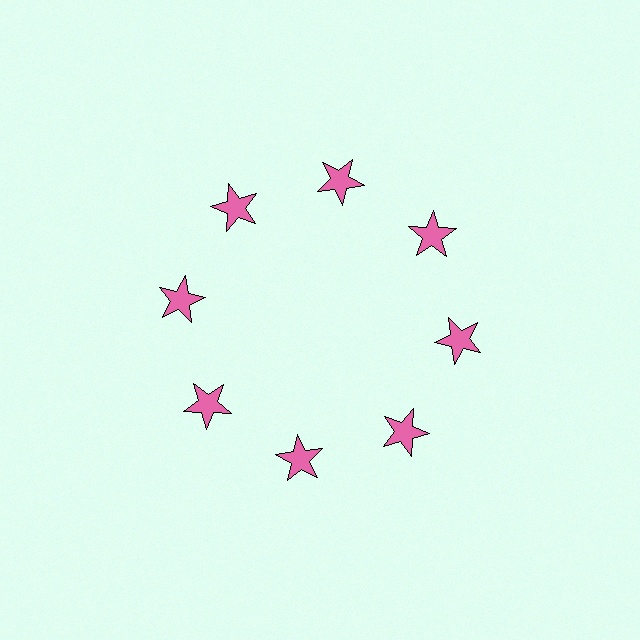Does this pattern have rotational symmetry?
Yes, this pattern has 8-fold rotational symmetry. It looks the same after rotating 45 degrees around the center.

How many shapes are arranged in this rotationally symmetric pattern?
There are 8 shapes, arranged in 8 groups of 1.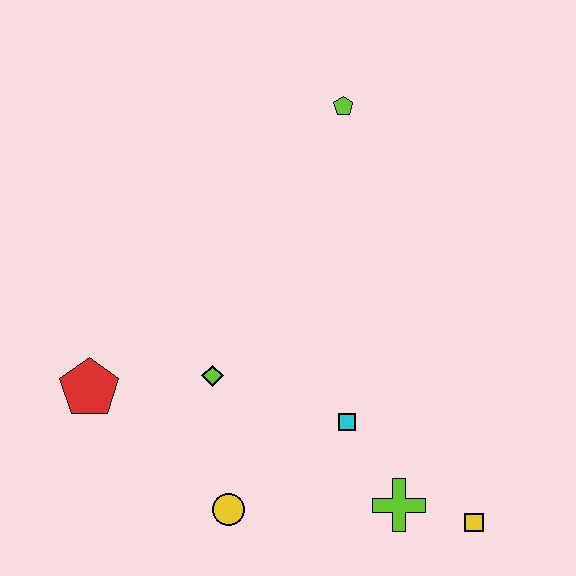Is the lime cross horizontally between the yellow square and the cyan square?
Yes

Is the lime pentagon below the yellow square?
No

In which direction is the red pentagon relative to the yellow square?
The red pentagon is to the left of the yellow square.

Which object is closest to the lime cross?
The yellow square is closest to the lime cross.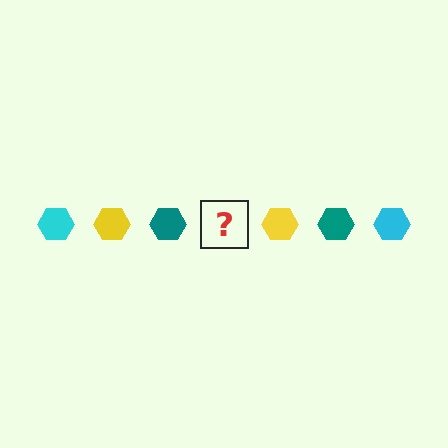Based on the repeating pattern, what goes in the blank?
The blank should be a cyan hexagon.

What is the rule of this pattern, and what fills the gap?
The rule is that the pattern cycles through cyan, yellow, teal hexagons. The gap should be filled with a cyan hexagon.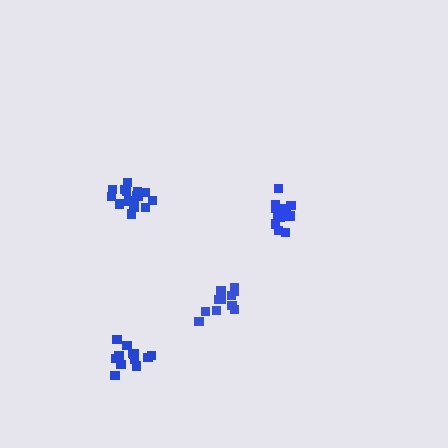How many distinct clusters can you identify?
There are 4 distinct clusters.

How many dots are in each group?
Group 1: 12 dots, Group 2: 12 dots, Group 3: 16 dots, Group 4: 11 dots (51 total).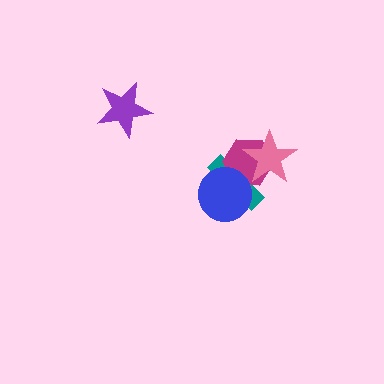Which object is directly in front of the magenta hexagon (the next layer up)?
The blue circle is directly in front of the magenta hexagon.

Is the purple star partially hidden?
No, no other shape covers it.